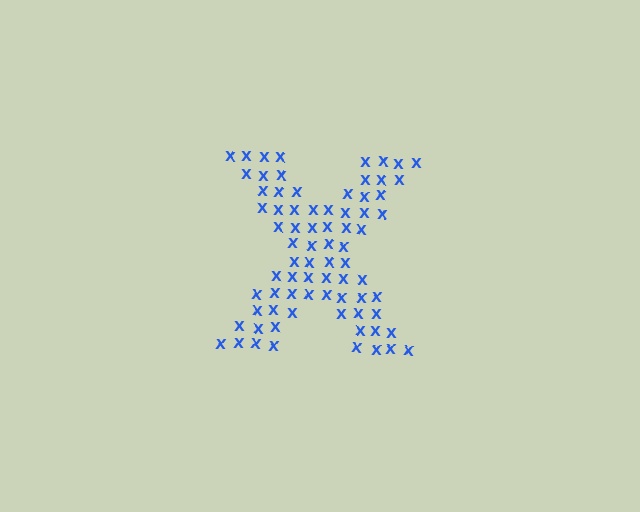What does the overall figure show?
The overall figure shows the letter X.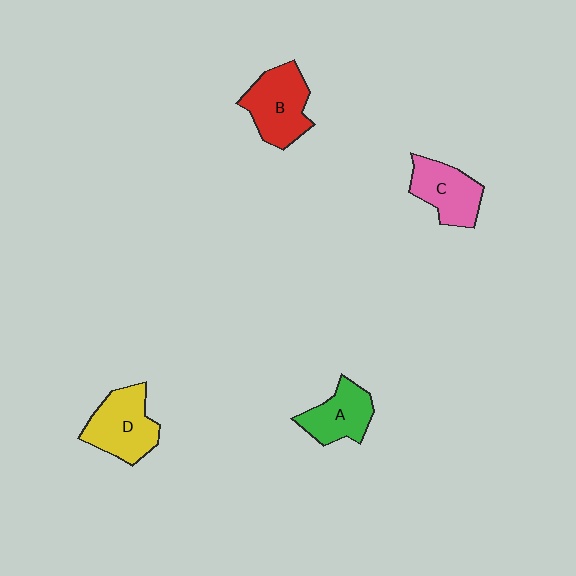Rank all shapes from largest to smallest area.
From largest to smallest: B (red), D (yellow), C (pink), A (green).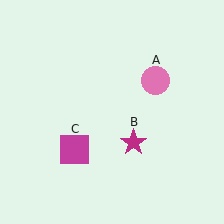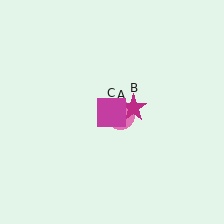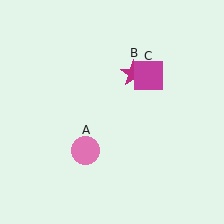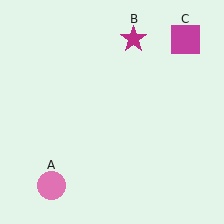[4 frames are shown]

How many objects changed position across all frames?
3 objects changed position: pink circle (object A), magenta star (object B), magenta square (object C).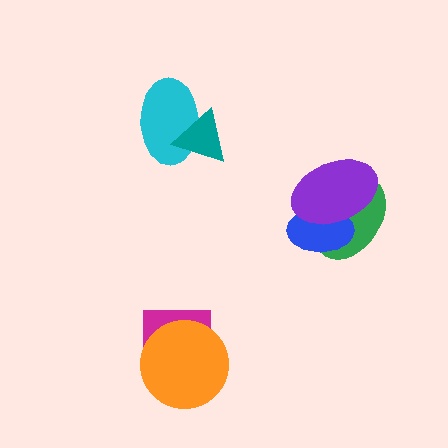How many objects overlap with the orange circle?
1 object overlaps with the orange circle.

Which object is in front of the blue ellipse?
The purple ellipse is in front of the blue ellipse.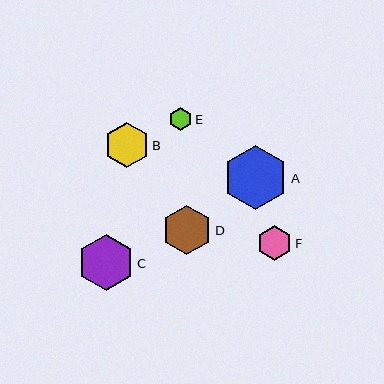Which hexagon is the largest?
Hexagon A is the largest with a size of approximately 64 pixels.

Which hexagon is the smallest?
Hexagon E is the smallest with a size of approximately 23 pixels.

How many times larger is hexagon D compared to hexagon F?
Hexagon D is approximately 1.4 times the size of hexagon F.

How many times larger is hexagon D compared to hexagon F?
Hexagon D is approximately 1.4 times the size of hexagon F.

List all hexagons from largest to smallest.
From largest to smallest: A, C, D, B, F, E.